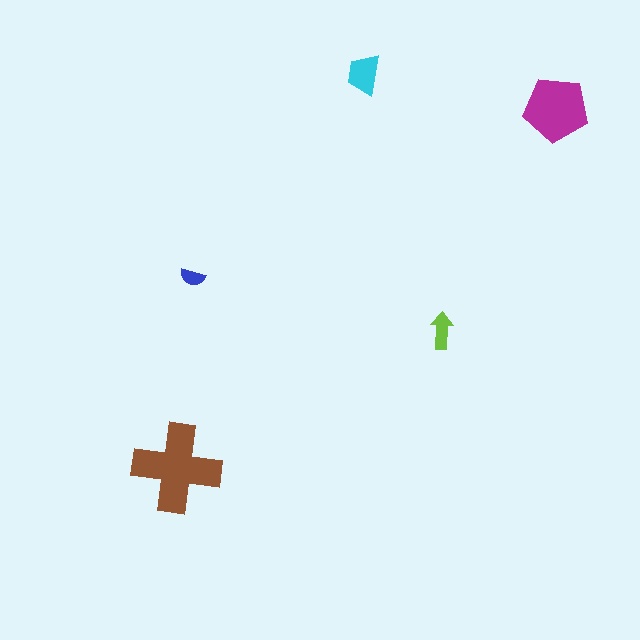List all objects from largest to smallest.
The brown cross, the magenta pentagon, the cyan trapezoid, the lime arrow, the blue semicircle.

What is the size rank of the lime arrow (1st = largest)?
4th.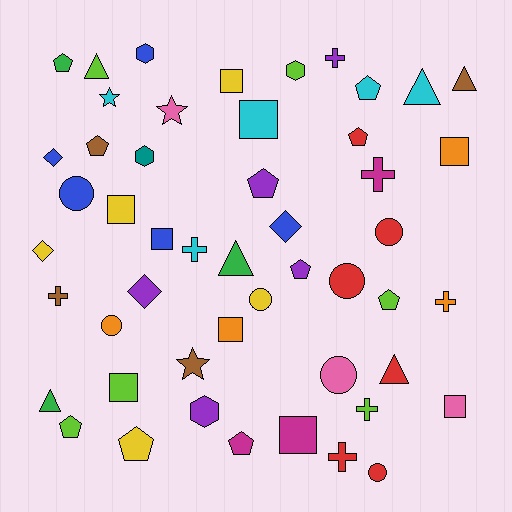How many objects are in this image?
There are 50 objects.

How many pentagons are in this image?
There are 10 pentagons.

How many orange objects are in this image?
There are 4 orange objects.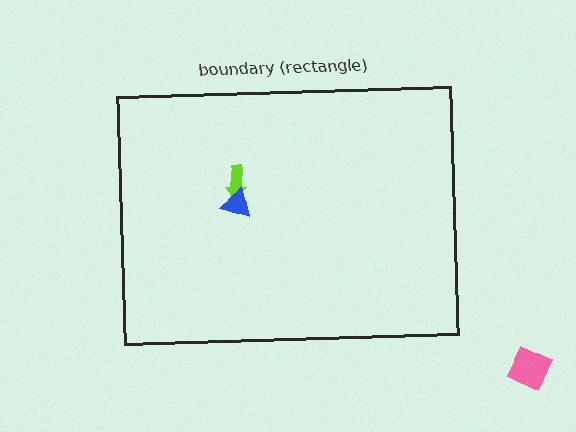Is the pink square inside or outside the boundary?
Outside.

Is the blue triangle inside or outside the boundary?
Inside.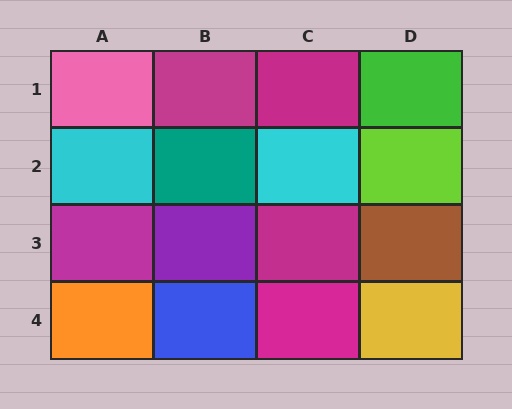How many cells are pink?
1 cell is pink.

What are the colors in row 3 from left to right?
Magenta, purple, magenta, brown.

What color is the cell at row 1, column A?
Pink.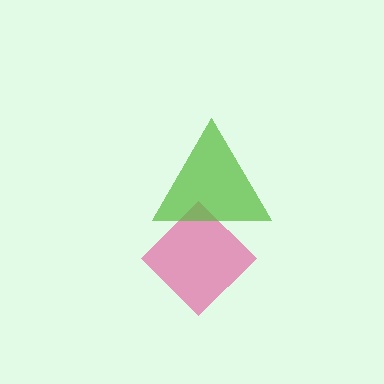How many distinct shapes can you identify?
There are 2 distinct shapes: a pink diamond, a lime triangle.